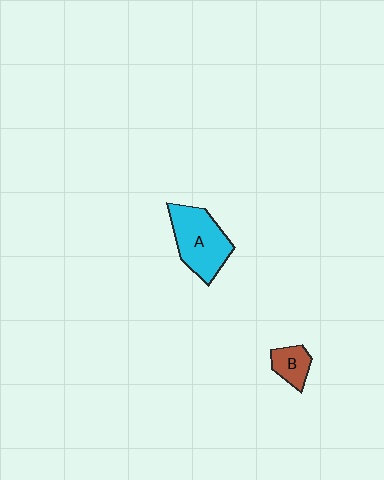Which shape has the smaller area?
Shape B (brown).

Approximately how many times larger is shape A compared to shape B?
Approximately 2.5 times.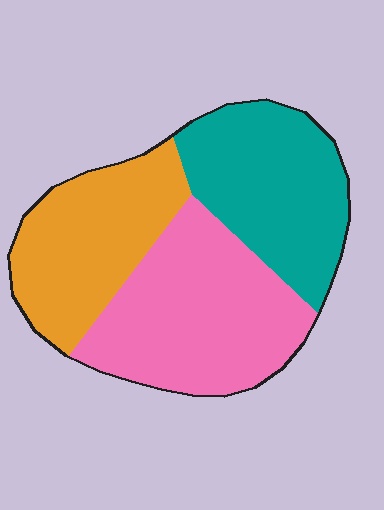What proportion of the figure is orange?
Orange takes up about one third (1/3) of the figure.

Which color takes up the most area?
Pink, at roughly 40%.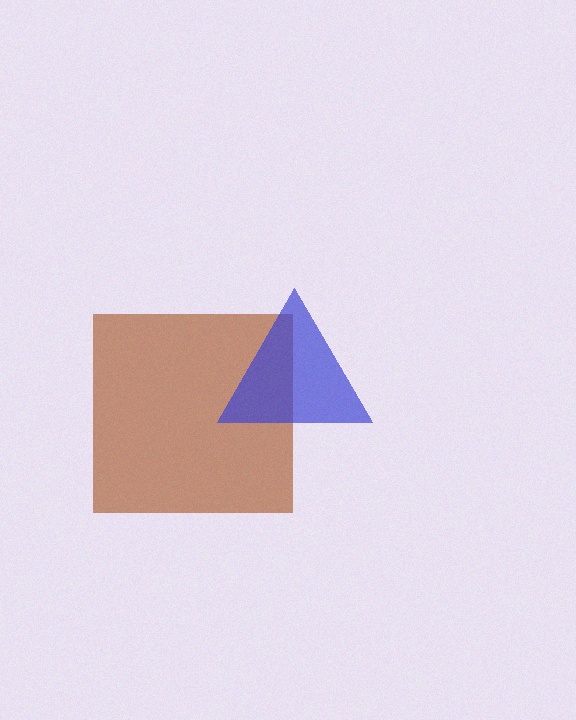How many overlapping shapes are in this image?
There are 2 overlapping shapes in the image.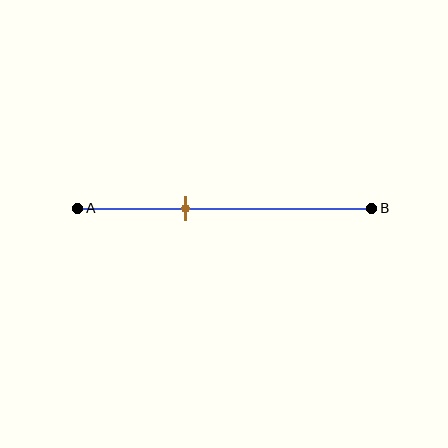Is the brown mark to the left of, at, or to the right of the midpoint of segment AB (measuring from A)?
The brown mark is to the left of the midpoint of segment AB.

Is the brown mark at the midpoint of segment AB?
No, the mark is at about 35% from A, not at the 50% midpoint.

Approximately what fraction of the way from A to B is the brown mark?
The brown mark is approximately 35% of the way from A to B.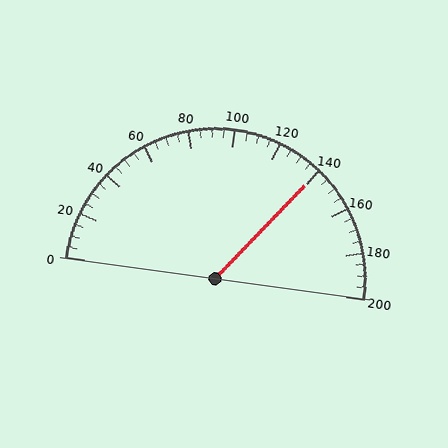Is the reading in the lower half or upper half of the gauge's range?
The reading is in the upper half of the range (0 to 200).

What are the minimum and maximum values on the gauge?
The gauge ranges from 0 to 200.